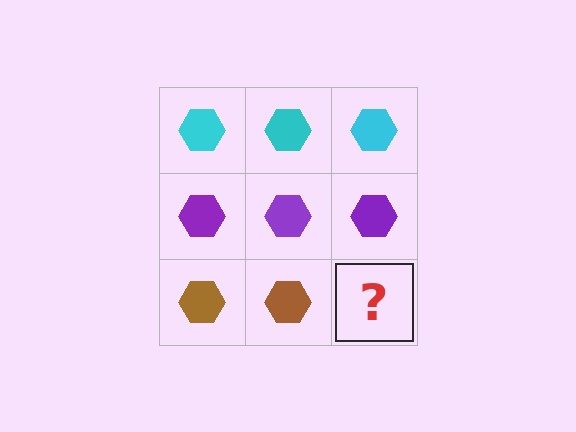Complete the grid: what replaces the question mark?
The question mark should be replaced with a brown hexagon.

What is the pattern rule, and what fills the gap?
The rule is that each row has a consistent color. The gap should be filled with a brown hexagon.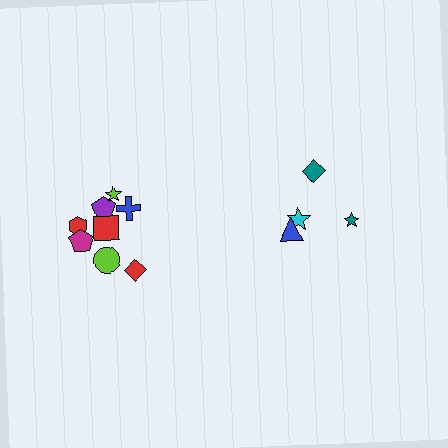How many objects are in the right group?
There are 4 objects.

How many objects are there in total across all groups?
There are 12 objects.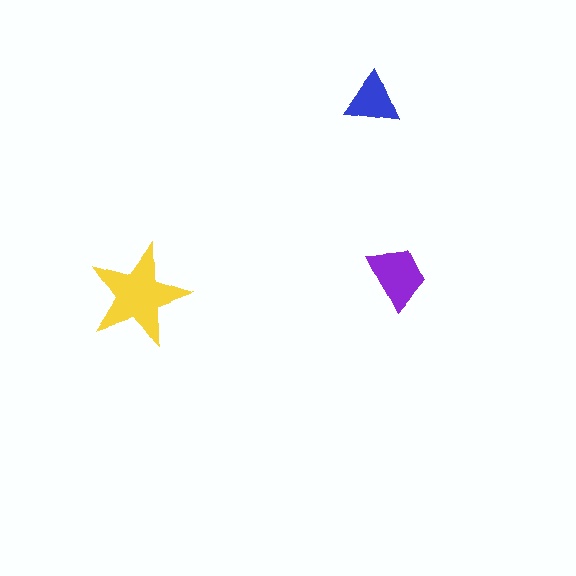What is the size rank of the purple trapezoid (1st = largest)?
2nd.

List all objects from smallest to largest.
The blue triangle, the purple trapezoid, the yellow star.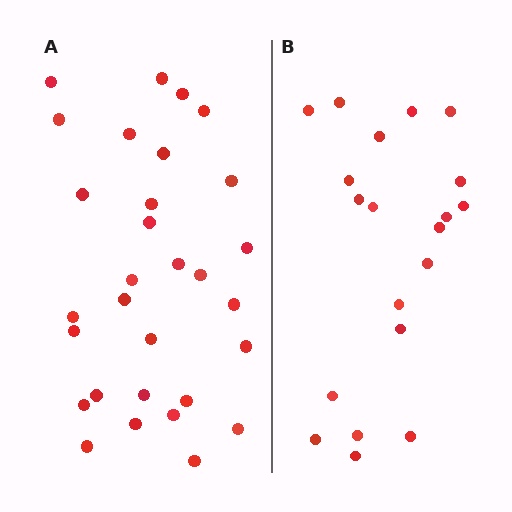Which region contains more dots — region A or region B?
Region A (the left region) has more dots.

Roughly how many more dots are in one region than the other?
Region A has roughly 10 or so more dots than region B.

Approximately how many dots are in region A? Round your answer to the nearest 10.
About 30 dots.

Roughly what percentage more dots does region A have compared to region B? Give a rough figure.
About 50% more.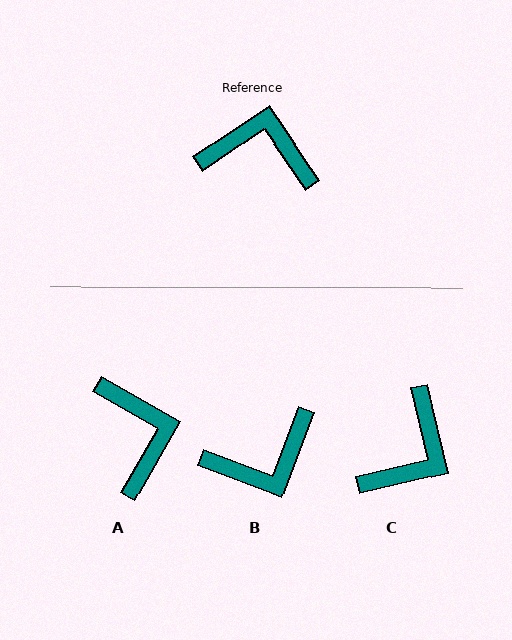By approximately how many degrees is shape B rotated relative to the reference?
Approximately 145 degrees clockwise.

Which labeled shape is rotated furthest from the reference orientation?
B, about 145 degrees away.